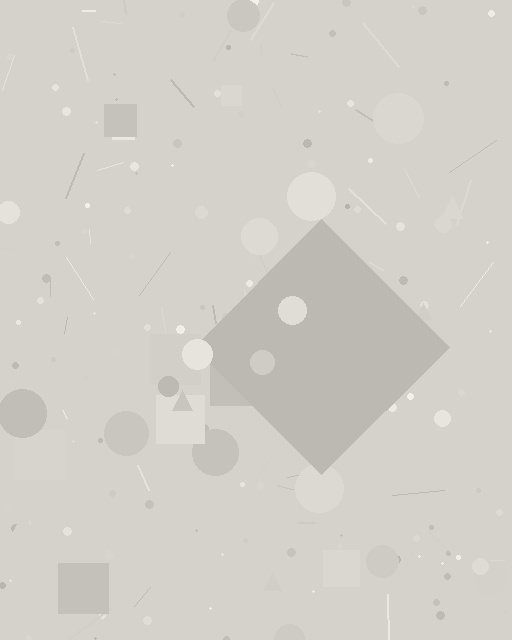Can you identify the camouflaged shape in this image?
The camouflaged shape is a diamond.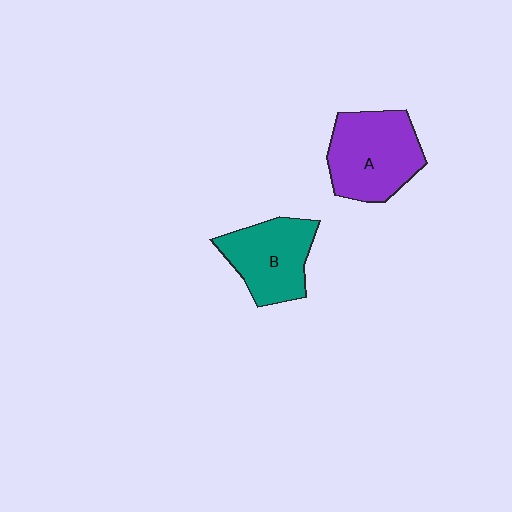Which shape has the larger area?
Shape A (purple).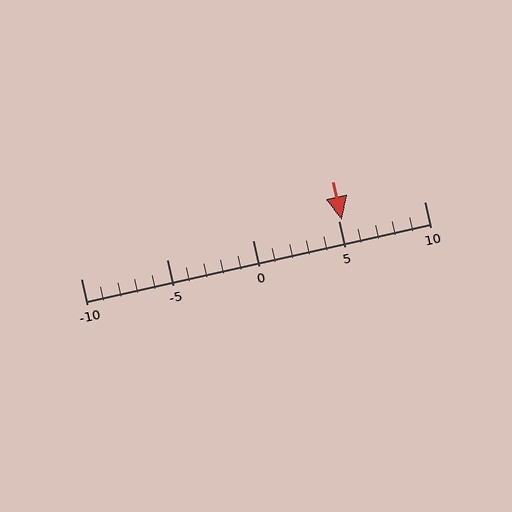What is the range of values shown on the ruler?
The ruler shows values from -10 to 10.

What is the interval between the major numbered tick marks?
The major tick marks are spaced 5 units apart.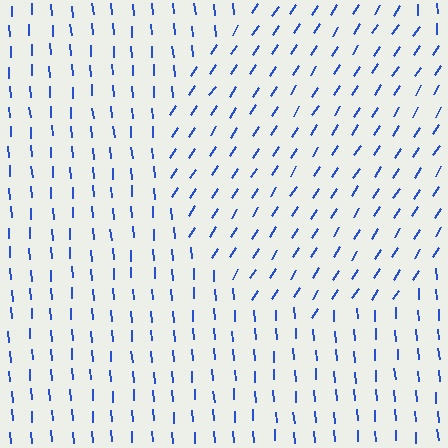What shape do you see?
I see a circle.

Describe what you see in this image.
The image is filled with small blue line segments. A circle region in the image has lines oriented differently from the surrounding lines, creating a visible texture boundary.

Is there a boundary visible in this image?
Yes, there is a texture boundary formed by a change in line orientation.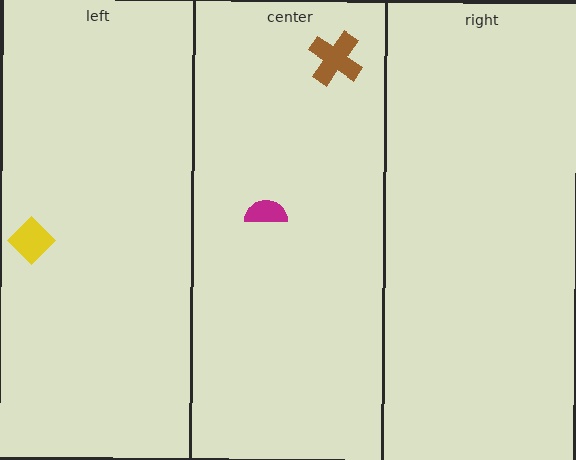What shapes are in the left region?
The yellow diamond.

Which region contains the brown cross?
The center region.